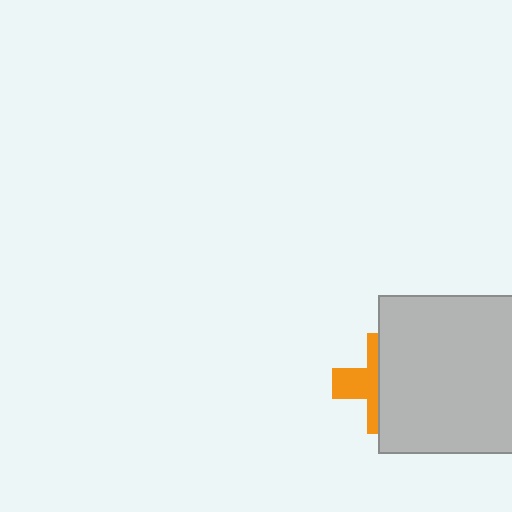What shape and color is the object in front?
The object in front is a light gray rectangle.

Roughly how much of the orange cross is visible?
A small part of it is visible (roughly 41%).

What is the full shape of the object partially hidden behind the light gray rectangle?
The partially hidden object is an orange cross.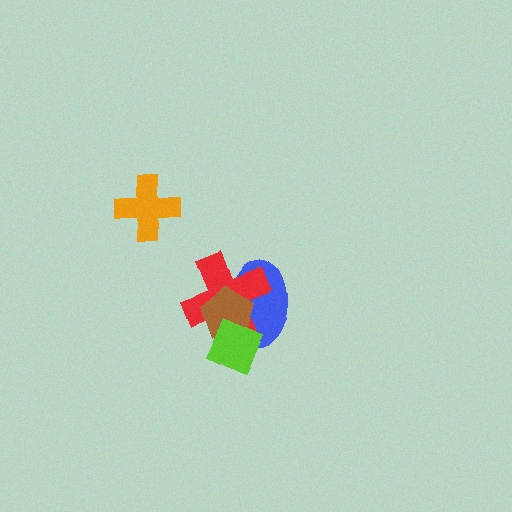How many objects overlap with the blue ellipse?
3 objects overlap with the blue ellipse.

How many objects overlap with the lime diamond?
3 objects overlap with the lime diamond.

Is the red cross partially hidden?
Yes, it is partially covered by another shape.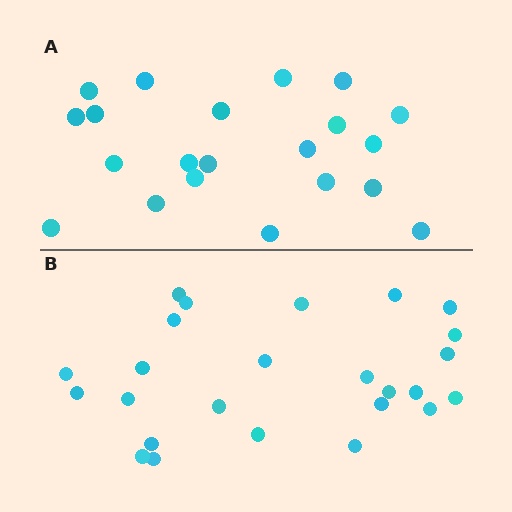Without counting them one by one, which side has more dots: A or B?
Region B (the bottom region) has more dots.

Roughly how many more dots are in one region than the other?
Region B has about 4 more dots than region A.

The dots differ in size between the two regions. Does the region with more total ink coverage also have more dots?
No. Region A has more total ink coverage because its dots are larger, but region B actually contains more individual dots. Total area can be misleading — the number of items is what matters here.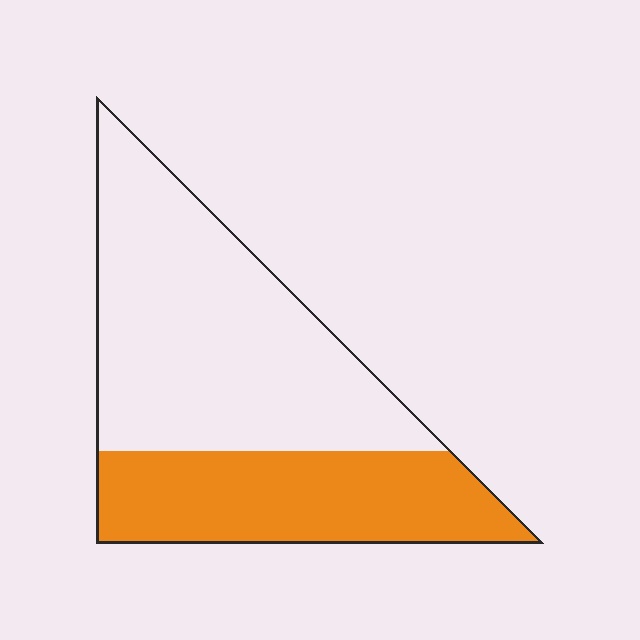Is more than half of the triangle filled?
No.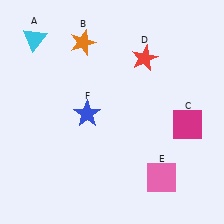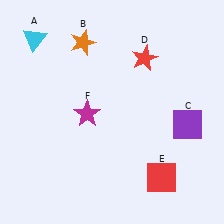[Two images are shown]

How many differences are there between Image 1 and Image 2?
There are 3 differences between the two images.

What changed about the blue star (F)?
In Image 1, F is blue. In Image 2, it changed to magenta.